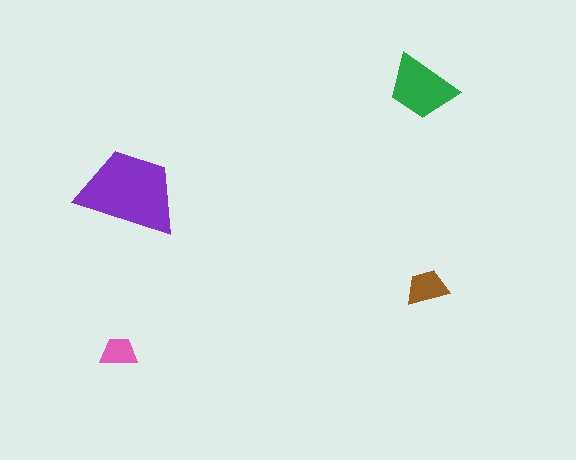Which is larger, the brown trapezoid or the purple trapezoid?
The purple one.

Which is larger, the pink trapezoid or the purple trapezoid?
The purple one.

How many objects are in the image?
There are 4 objects in the image.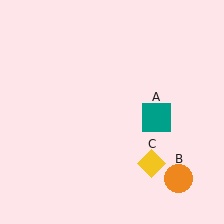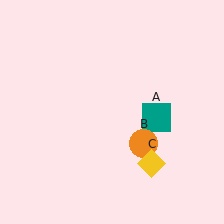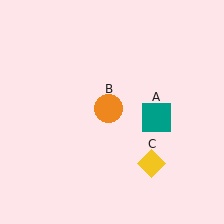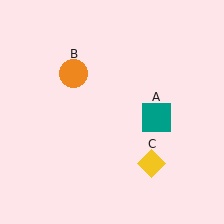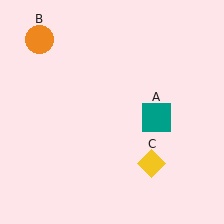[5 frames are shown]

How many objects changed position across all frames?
1 object changed position: orange circle (object B).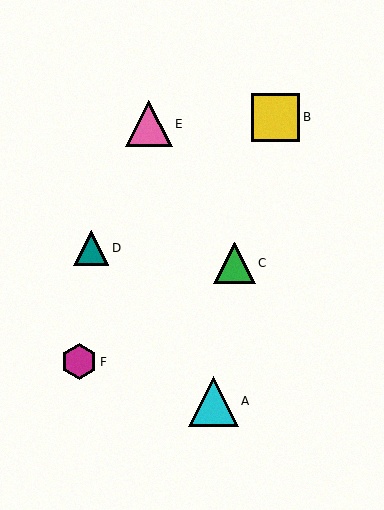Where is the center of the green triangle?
The center of the green triangle is at (235, 263).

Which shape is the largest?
The cyan triangle (labeled A) is the largest.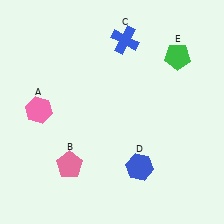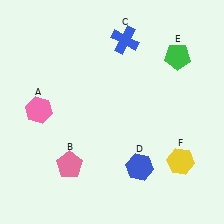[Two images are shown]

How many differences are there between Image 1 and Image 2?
There is 1 difference between the two images.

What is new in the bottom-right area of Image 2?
A yellow hexagon (F) was added in the bottom-right area of Image 2.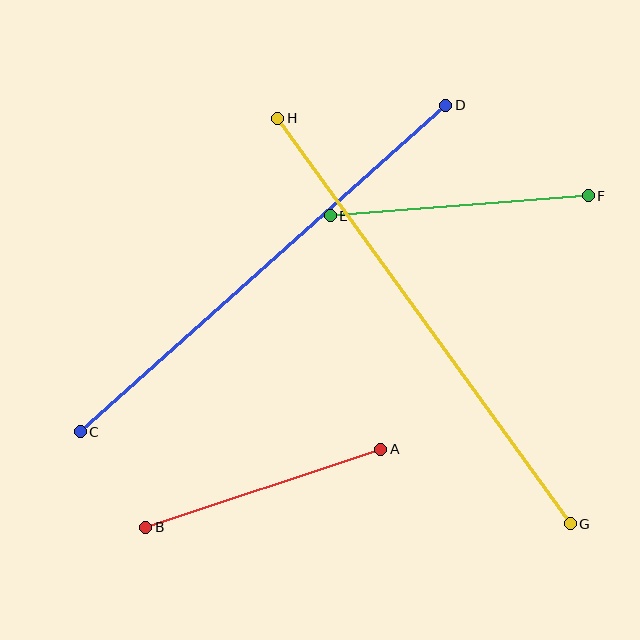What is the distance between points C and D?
The distance is approximately 490 pixels.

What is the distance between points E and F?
The distance is approximately 259 pixels.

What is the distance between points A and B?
The distance is approximately 248 pixels.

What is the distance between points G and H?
The distance is approximately 500 pixels.